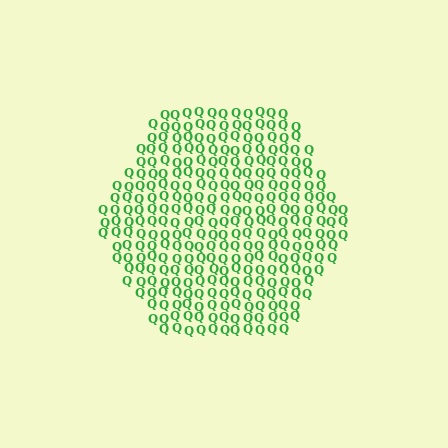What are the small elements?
The small elements are letter Q's.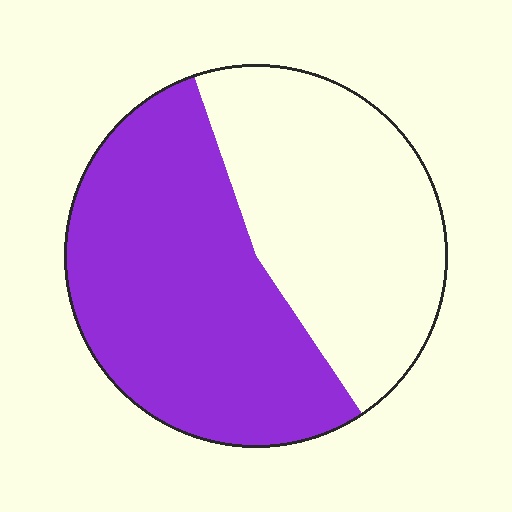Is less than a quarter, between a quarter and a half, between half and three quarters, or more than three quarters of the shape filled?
Between half and three quarters.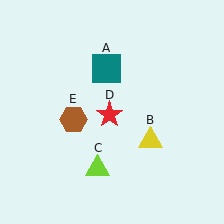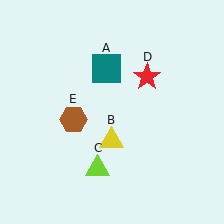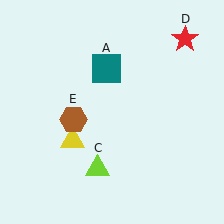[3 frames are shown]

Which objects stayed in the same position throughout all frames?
Teal square (object A) and lime triangle (object C) and brown hexagon (object E) remained stationary.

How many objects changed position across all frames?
2 objects changed position: yellow triangle (object B), red star (object D).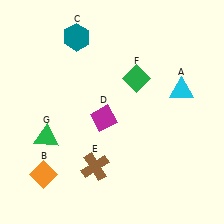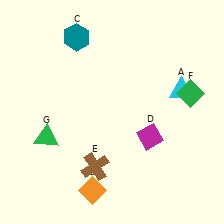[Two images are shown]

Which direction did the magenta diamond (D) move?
The magenta diamond (D) moved right.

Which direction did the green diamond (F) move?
The green diamond (F) moved right.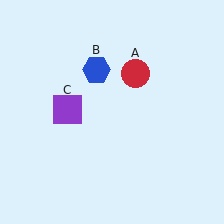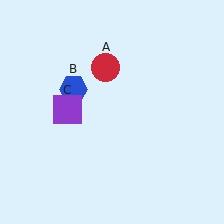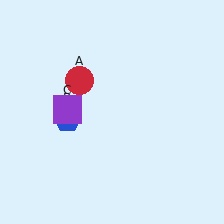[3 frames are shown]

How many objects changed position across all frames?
2 objects changed position: red circle (object A), blue hexagon (object B).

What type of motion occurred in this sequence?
The red circle (object A), blue hexagon (object B) rotated counterclockwise around the center of the scene.